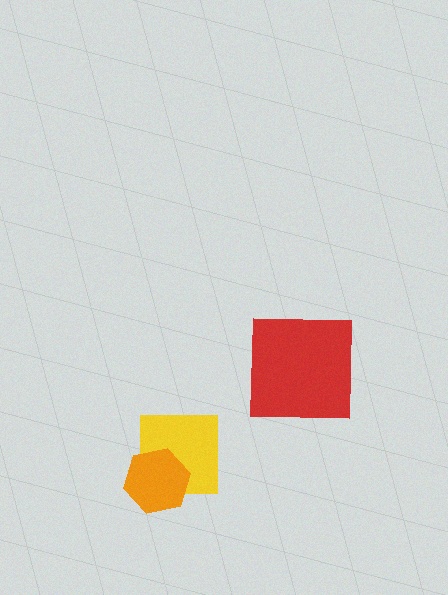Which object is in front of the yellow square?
The orange hexagon is in front of the yellow square.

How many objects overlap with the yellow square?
1 object overlaps with the yellow square.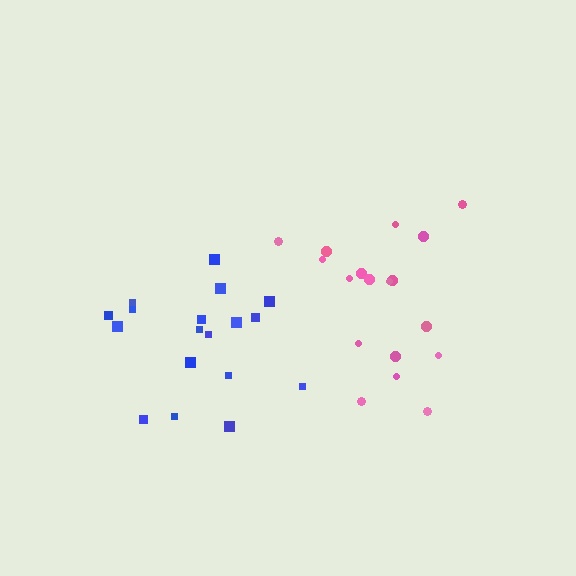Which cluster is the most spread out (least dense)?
Pink.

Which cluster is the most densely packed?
Blue.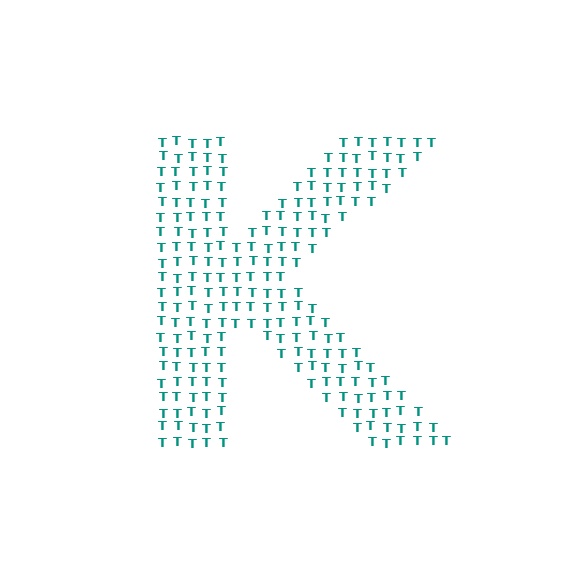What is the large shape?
The large shape is the letter K.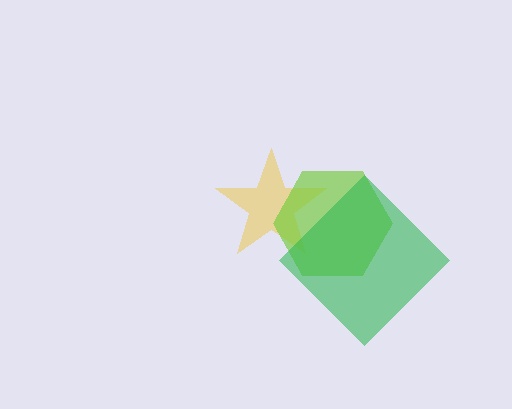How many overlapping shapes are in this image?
There are 3 overlapping shapes in the image.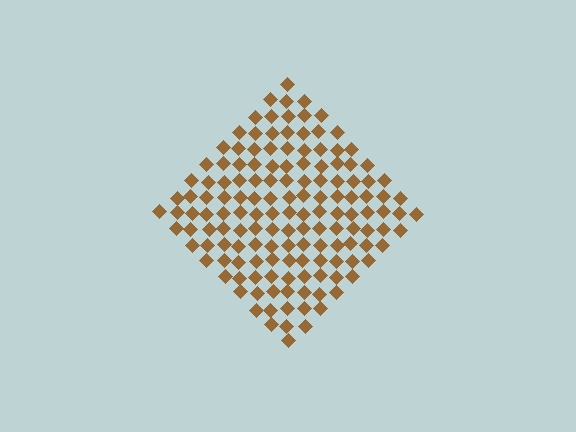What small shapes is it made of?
It is made of small diamonds.